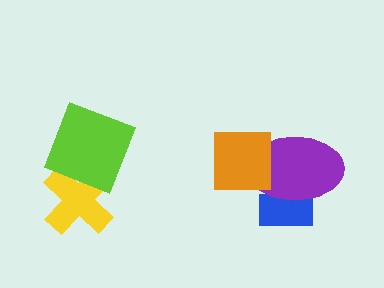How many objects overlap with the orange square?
1 object overlaps with the orange square.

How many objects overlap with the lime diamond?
1 object overlaps with the lime diamond.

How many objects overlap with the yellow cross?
1 object overlaps with the yellow cross.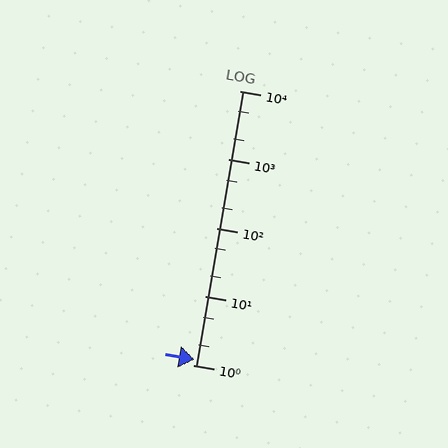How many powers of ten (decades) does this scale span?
The scale spans 4 decades, from 1 to 10000.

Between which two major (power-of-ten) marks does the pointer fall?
The pointer is between 1 and 10.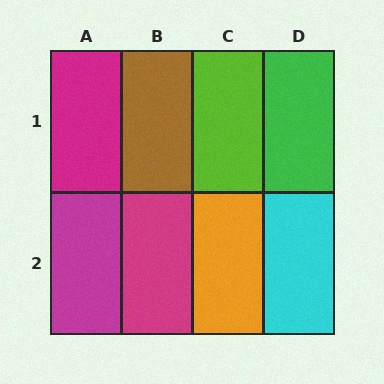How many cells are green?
1 cell is green.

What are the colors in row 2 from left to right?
Magenta, magenta, orange, cyan.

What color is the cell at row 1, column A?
Magenta.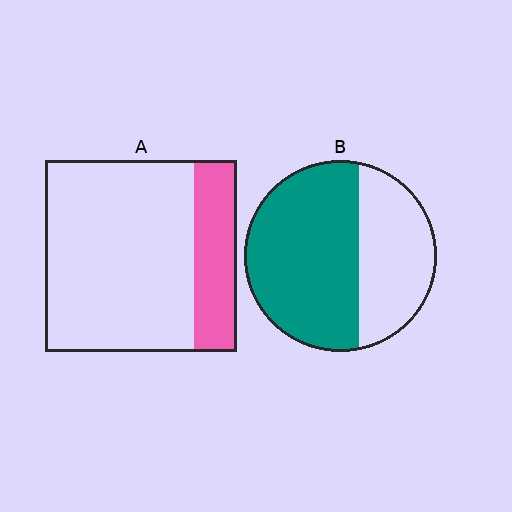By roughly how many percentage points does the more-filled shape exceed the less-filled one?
By roughly 40 percentage points (B over A).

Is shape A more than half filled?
No.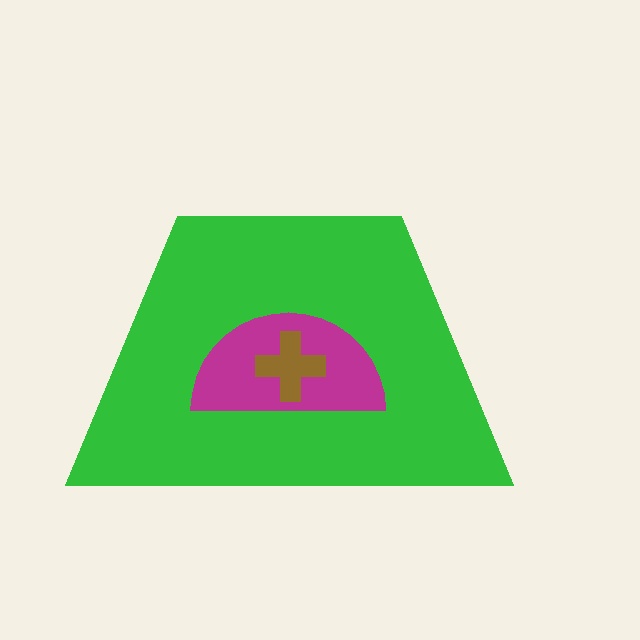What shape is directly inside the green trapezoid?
The magenta semicircle.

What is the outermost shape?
The green trapezoid.